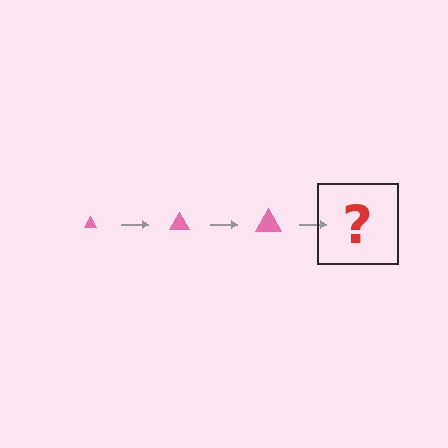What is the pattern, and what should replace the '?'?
The pattern is that the triangle gets progressively larger each step. The '?' should be a pink triangle, larger than the previous one.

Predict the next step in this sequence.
The next step is a pink triangle, larger than the previous one.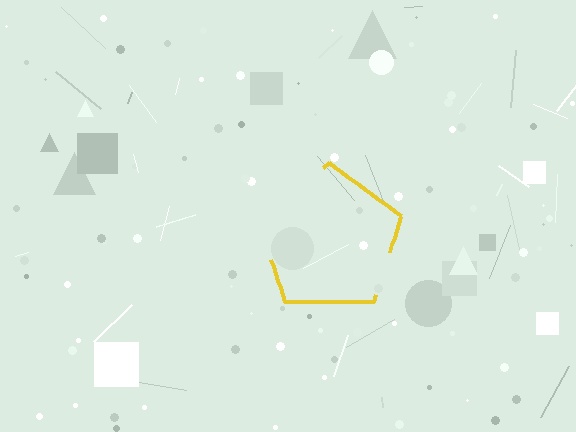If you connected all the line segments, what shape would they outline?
They would outline a pentagon.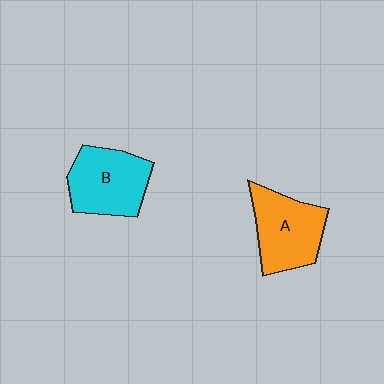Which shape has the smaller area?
Shape A (orange).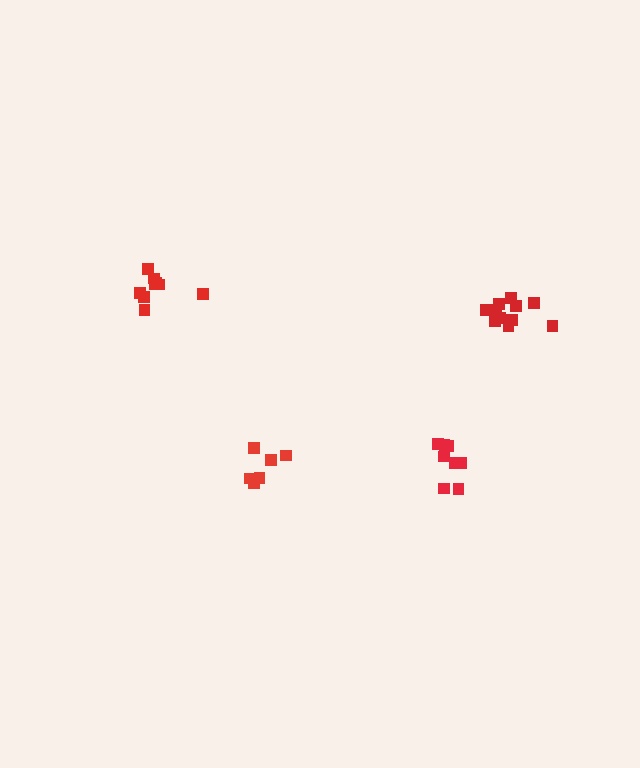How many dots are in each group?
Group 1: 12 dots, Group 2: 10 dots, Group 3: 6 dots, Group 4: 8 dots (36 total).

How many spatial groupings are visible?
There are 4 spatial groupings.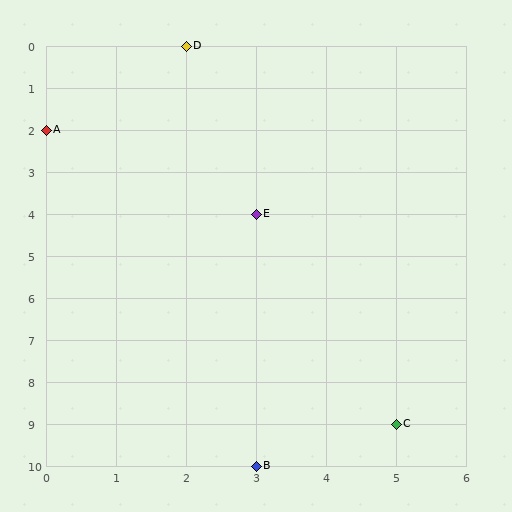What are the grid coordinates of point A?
Point A is at grid coordinates (0, 2).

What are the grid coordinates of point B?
Point B is at grid coordinates (3, 10).